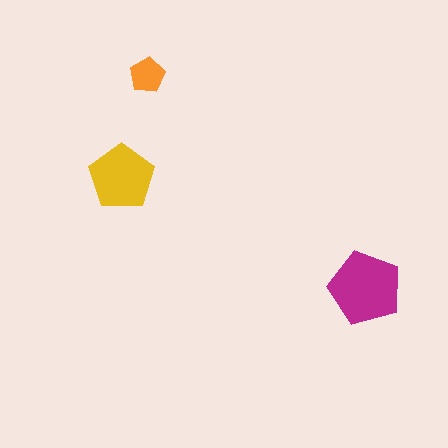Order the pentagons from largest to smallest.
the magenta one, the yellow one, the orange one.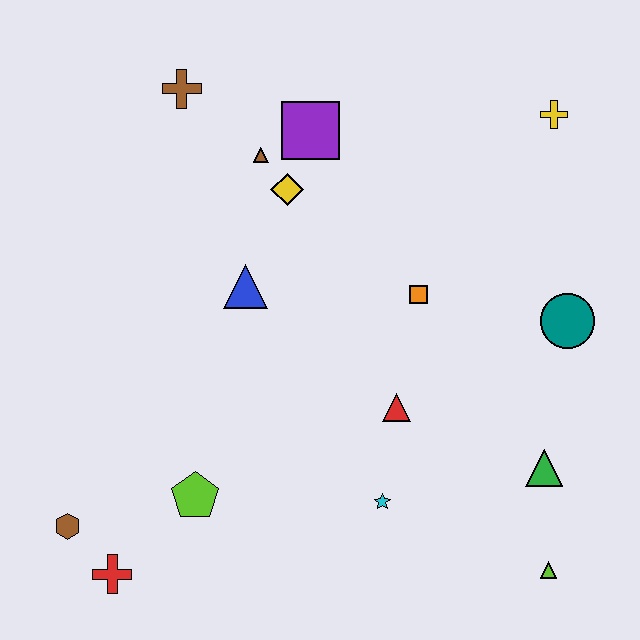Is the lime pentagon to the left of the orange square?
Yes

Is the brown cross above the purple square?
Yes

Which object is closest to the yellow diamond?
The brown triangle is closest to the yellow diamond.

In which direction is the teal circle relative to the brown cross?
The teal circle is to the right of the brown cross.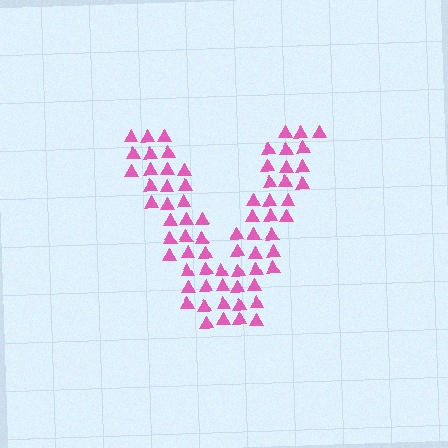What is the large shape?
The large shape is the letter V.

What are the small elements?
The small elements are triangles.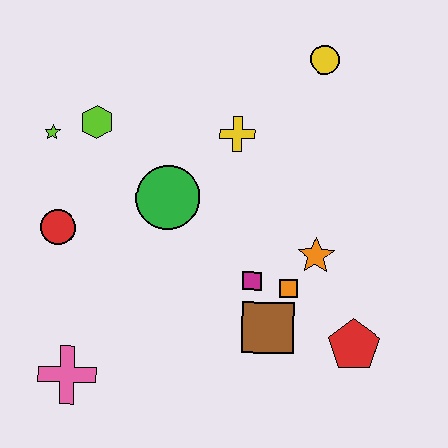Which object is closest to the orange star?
The orange square is closest to the orange star.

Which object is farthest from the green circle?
The red pentagon is farthest from the green circle.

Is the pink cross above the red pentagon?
No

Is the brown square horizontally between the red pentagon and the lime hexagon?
Yes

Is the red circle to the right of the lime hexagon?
No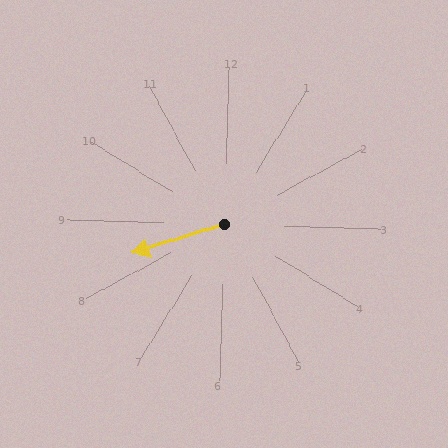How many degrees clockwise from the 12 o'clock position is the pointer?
Approximately 251 degrees.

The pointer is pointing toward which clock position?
Roughly 8 o'clock.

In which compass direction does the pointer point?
West.